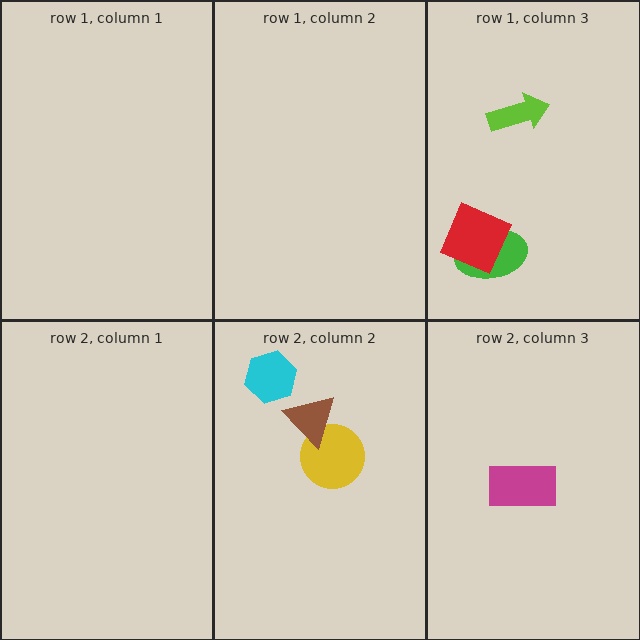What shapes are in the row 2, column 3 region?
The magenta rectangle.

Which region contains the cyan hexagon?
The row 2, column 2 region.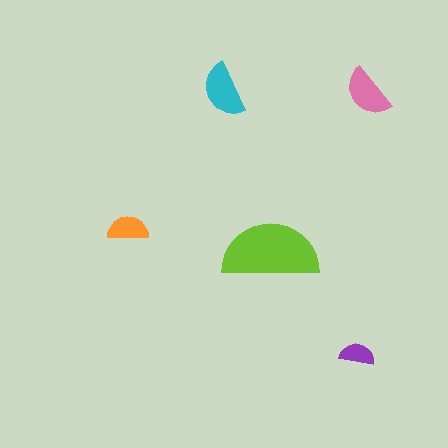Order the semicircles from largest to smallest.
the lime one, the cyan one, the pink one, the orange one, the purple one.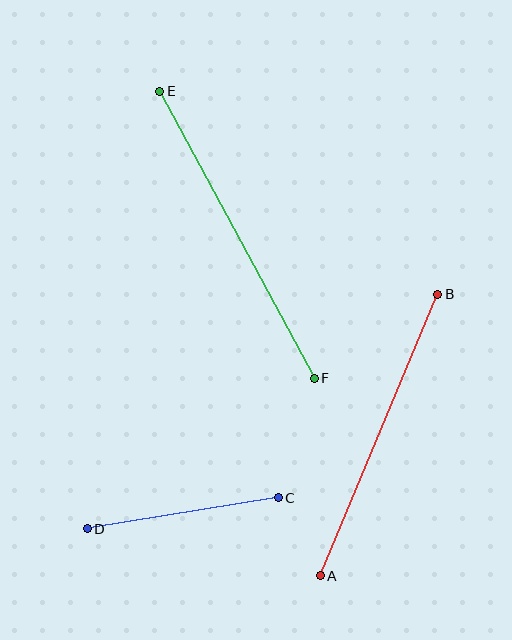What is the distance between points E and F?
The distance is approximately 326 pixels.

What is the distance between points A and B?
The distance is approximately 305 pixels.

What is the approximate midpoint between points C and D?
The midpoint is at approximately (183, 513) pixels.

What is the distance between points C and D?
The distance is approximately 194 pixels.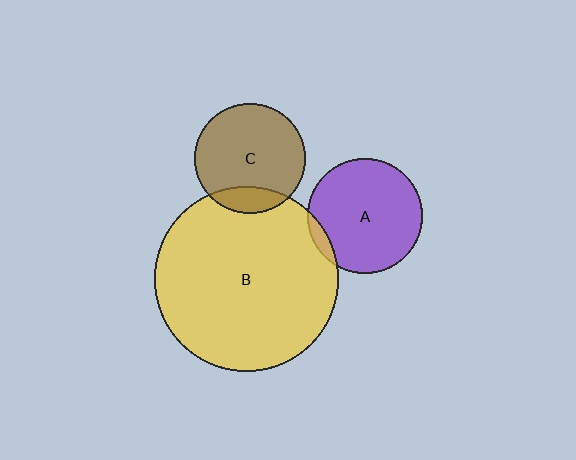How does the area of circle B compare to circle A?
Approximately 2.6 times.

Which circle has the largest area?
Circle B (yellow).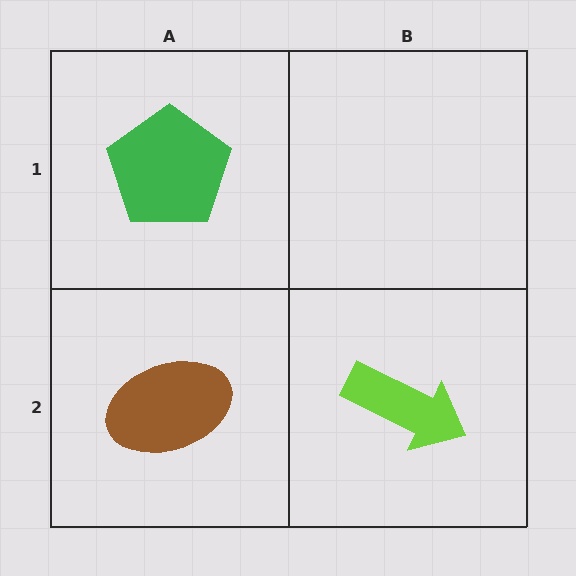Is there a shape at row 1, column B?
No, that cell is empty.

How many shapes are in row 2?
2 shapes.